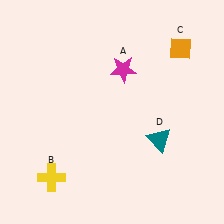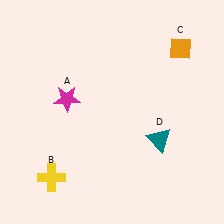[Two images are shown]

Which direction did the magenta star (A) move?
The magenta star (A) moved left.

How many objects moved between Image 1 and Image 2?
1 object moved between the two images.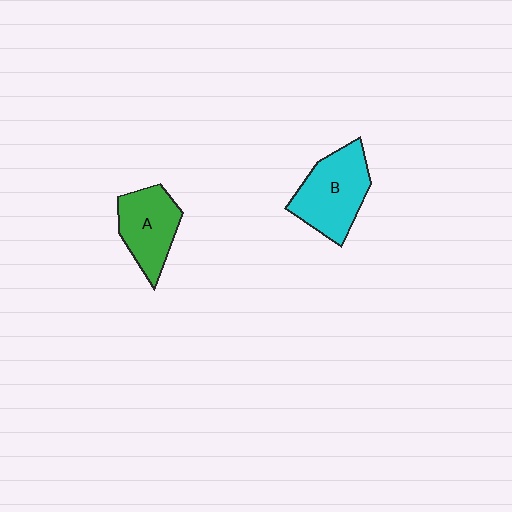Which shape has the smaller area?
Shape A (green).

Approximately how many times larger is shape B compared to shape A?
Approximately 1.2 times.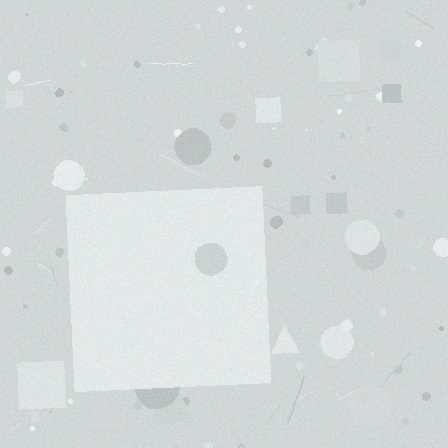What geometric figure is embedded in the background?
A square is embedded in the background.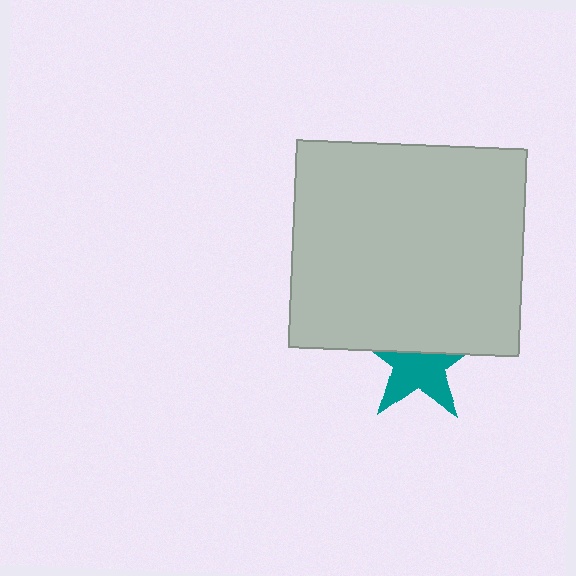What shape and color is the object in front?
The object in front is a light gray rectangle.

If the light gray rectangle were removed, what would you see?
You would see the complete teal star.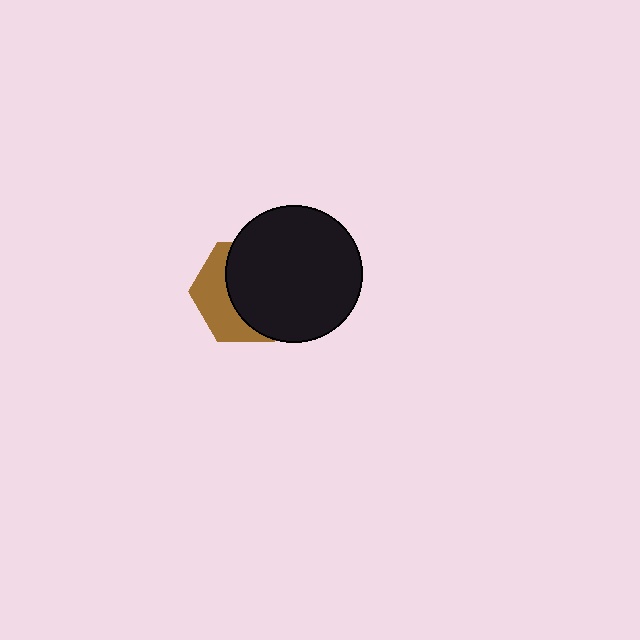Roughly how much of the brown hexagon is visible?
A small part of it is visible (roughly 38%).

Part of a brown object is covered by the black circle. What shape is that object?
It is a hexagon.